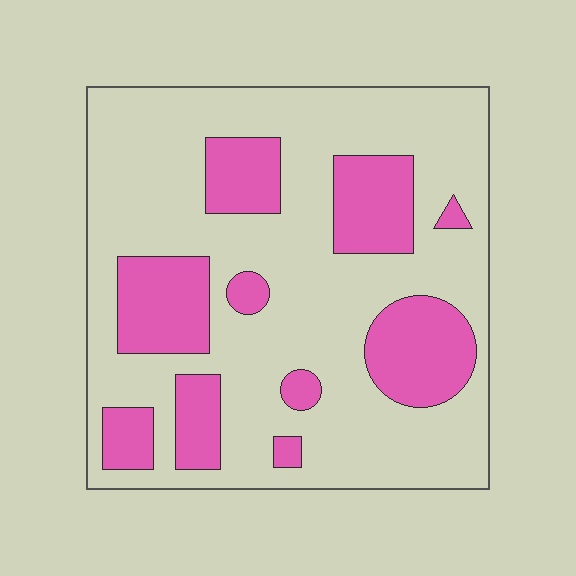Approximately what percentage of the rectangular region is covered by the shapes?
Approximately 30%.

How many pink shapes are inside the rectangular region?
10.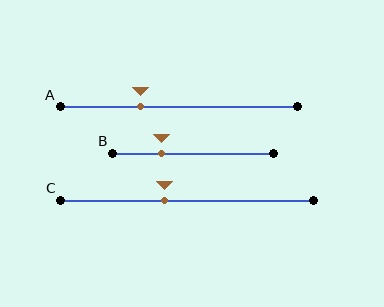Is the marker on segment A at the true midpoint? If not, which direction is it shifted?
No, the marker on segment A is shifted to the left by about 16% of the segment length.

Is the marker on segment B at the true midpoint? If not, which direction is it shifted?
No, the marker on segment B is shifted to the left by about 20% of the segment length.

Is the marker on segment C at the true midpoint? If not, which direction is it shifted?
No, the marker on segment C is shifted to the left by about 9% of the segment length.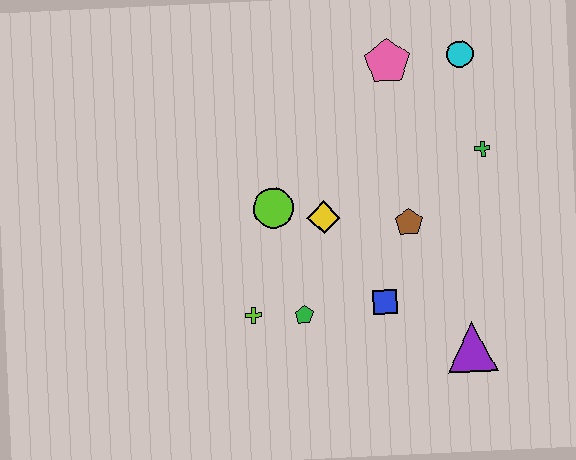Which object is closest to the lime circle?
The yellow diamond is closest to the lime circle.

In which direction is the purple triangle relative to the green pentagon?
The purple triangle is to the right of the green pentagon.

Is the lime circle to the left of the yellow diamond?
Yes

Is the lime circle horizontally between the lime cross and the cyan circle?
Yes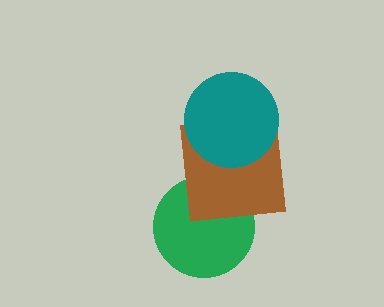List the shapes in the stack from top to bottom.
From top to bottom: the teal circle, the brown square, the green circle.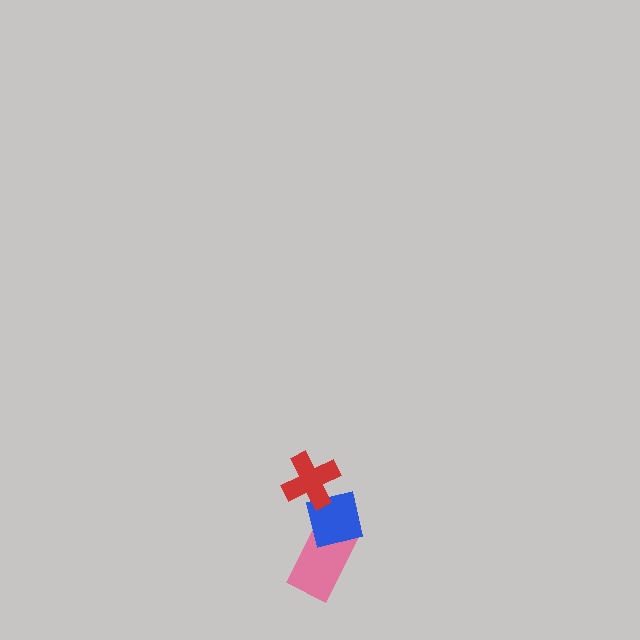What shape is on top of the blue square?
The red cross is on top of the blue square.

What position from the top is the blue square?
The blue square is 2nd from the top.